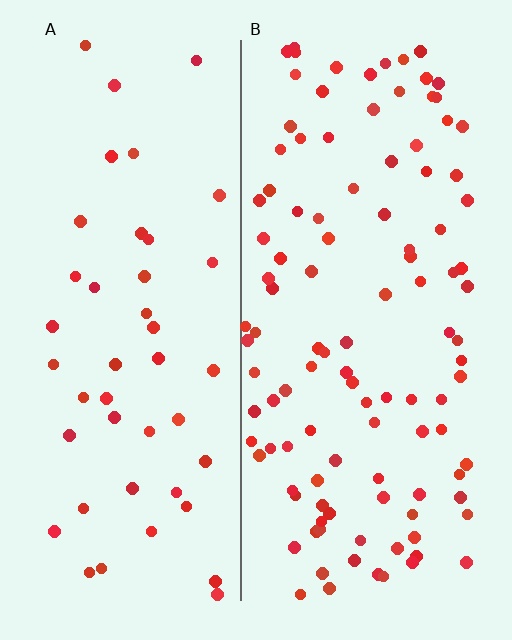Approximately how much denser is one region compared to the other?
Approximately 2.5× — region B over region A.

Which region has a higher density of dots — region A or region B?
B (the right).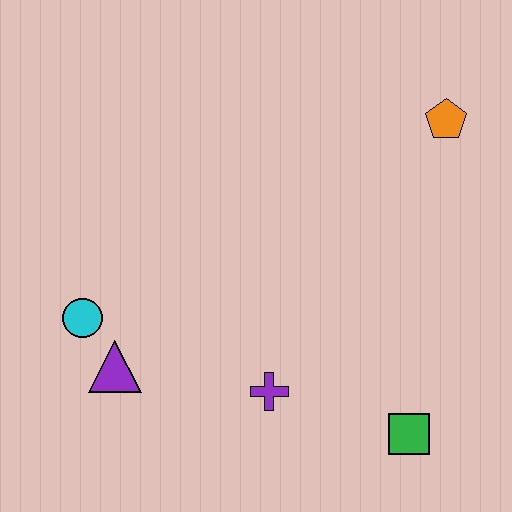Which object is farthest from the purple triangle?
The orange pentagon is farthest from the purple triangle.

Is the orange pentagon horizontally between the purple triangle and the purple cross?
No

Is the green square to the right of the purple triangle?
Yes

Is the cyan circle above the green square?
Yes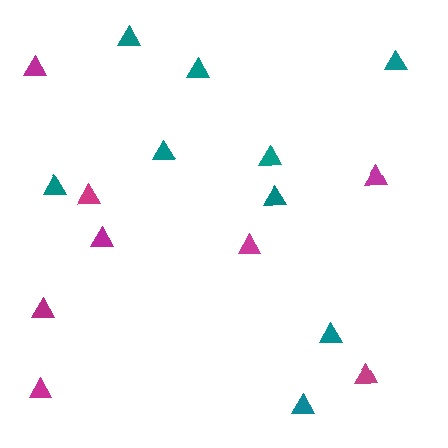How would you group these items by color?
There are 2 groups: one group of magenta triangles (8) and one group of teal triangles (9).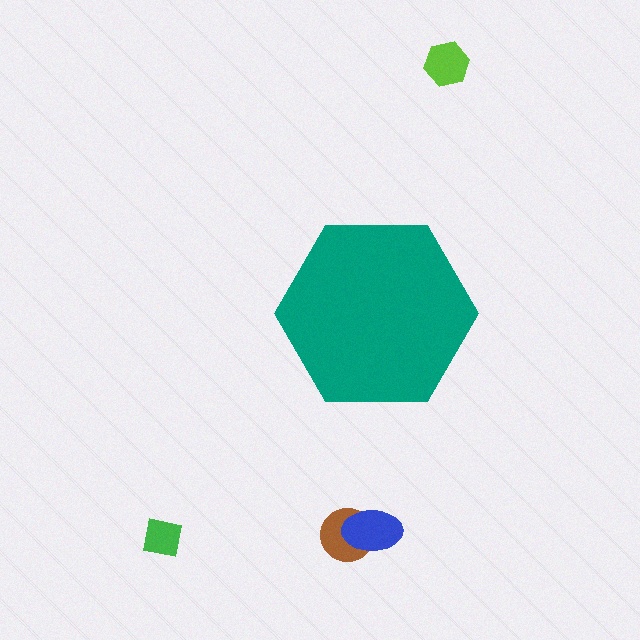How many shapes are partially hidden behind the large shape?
0 shapes are partially hidden.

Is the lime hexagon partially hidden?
No, the lime hexagon is fully visible.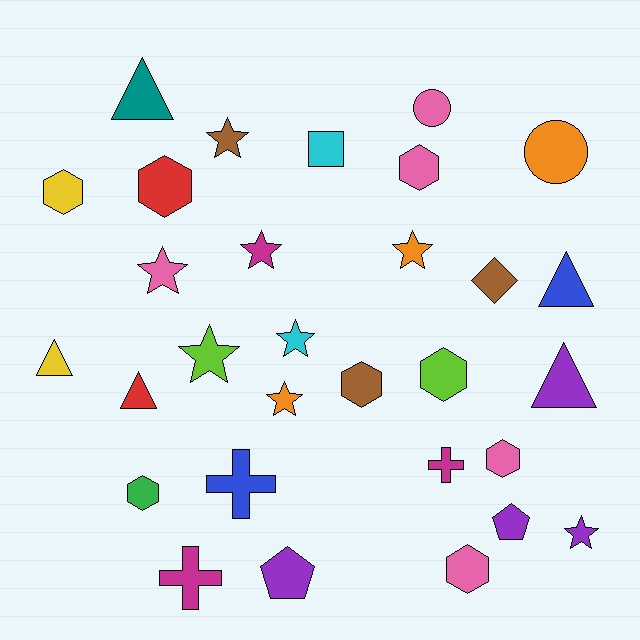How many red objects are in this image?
There are 2 red objects.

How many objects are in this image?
There are 30 objects.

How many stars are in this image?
There are 8 stars.